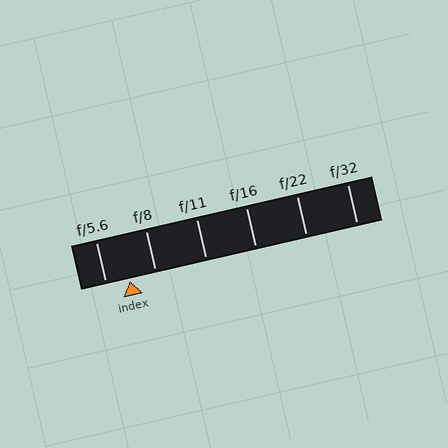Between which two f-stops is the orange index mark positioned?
The index mark is between f/5.6 and f/8.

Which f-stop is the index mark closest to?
The index mark is closest to f/5.6.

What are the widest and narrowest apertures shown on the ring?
The widest aperture shown is f/5.6 and the narrowest is f/32.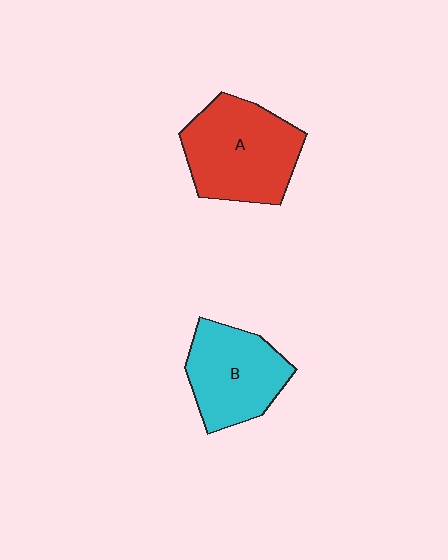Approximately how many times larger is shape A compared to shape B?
Approximately 1.2 times.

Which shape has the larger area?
Shape A (red).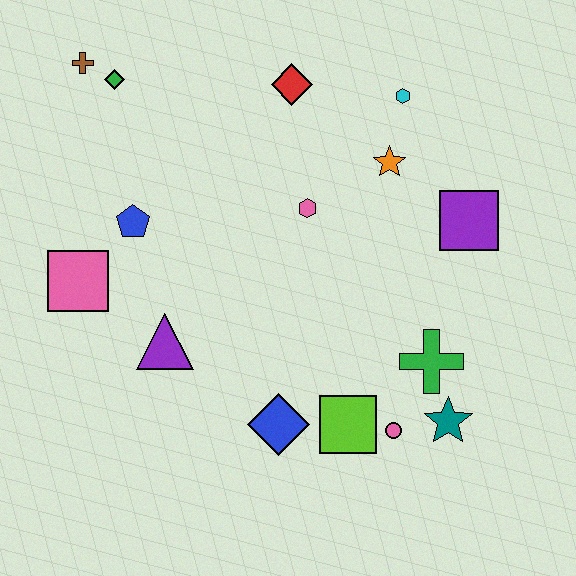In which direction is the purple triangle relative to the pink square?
The purple triangle is to the right of the pink square.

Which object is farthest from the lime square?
The brown cross is farthest from the lime square.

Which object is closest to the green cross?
The teal star is closest to the green cross.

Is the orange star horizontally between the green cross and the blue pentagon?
Yes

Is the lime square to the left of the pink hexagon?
No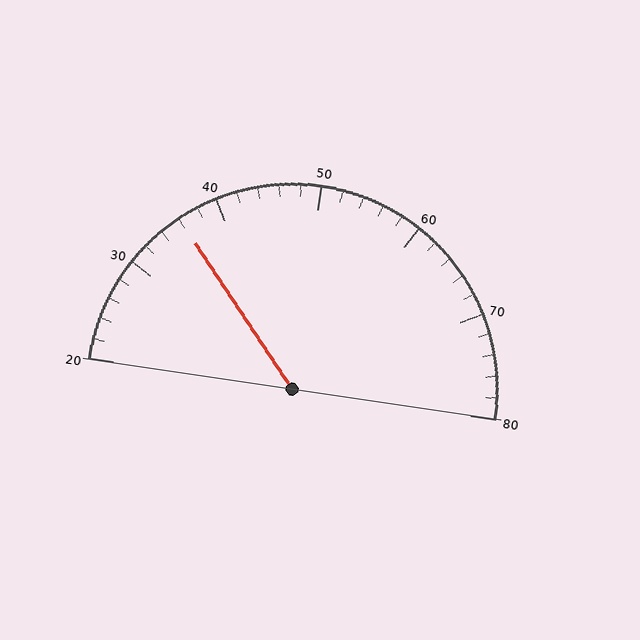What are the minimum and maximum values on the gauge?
The gauge ranges from 20 to 80.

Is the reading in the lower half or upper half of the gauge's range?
The reading is in the lower half of the range (20 to 80).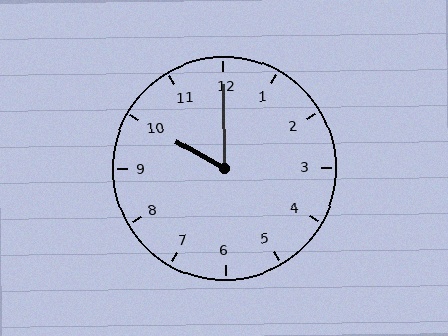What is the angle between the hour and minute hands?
Approximately 60 degrees.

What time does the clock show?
10:00.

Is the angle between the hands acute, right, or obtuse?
It is acute.